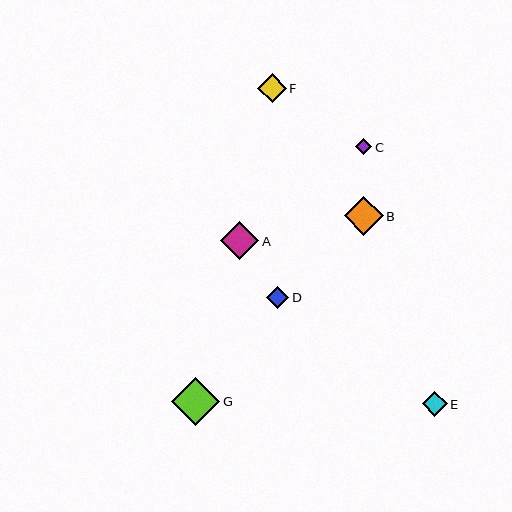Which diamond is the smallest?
Diamond C is the smallest with a size of approximately 16 pixels.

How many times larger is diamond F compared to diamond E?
Diamond F is approximately 1.2 times the size of diamond E.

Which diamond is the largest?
Diamond G is the largest with a size of approximately 48 pixels.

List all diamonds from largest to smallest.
From largest to smallest: G, B, A, F, E, D, C.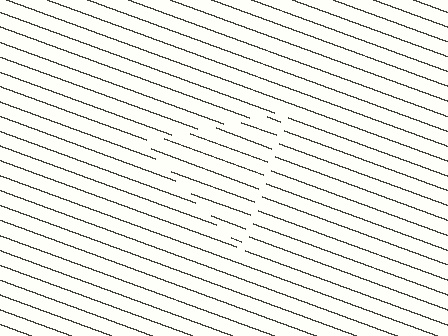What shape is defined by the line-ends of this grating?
An illusory triangle. The interior of the shape contains the same grating, shifted by half a period — the contour is defined by the phase discontinuity where line-ends from the inner and outer gratings abut.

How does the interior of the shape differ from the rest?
The interior of the shape contains the same grating, shifted by half a period — the contour is defined by the phase discontinuity where line-ends from the inner and outer gratings abut.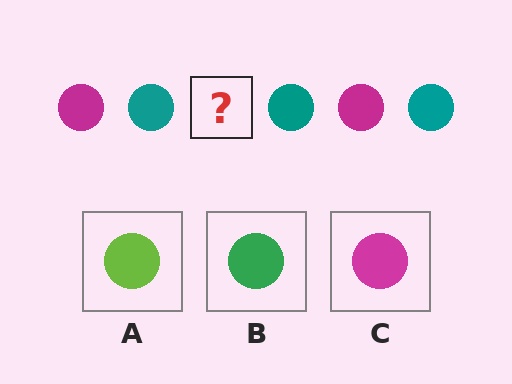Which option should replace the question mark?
Option C.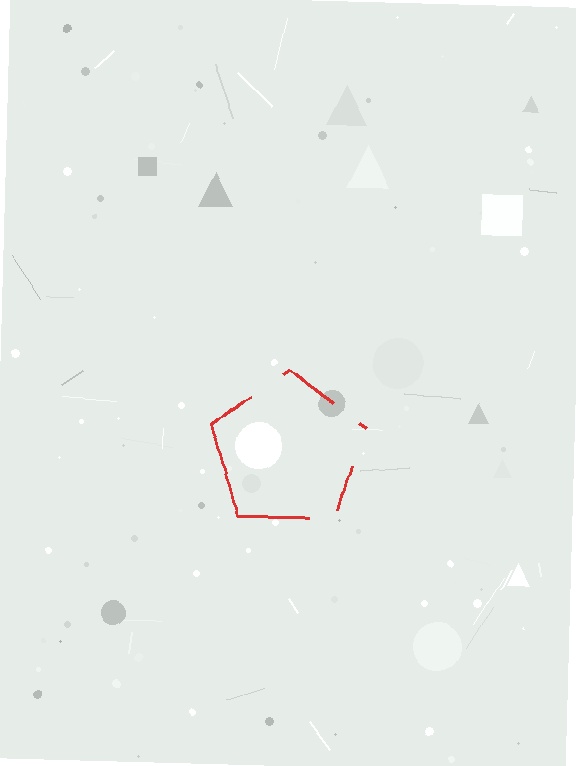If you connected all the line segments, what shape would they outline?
They would outline a pentagon.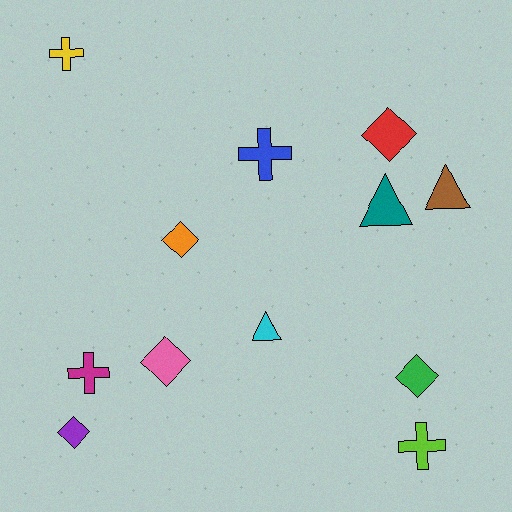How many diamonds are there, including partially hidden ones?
There are 5 diamonds.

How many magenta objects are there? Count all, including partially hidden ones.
There is 1 magenta object.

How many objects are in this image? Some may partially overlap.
There are 12 objects.